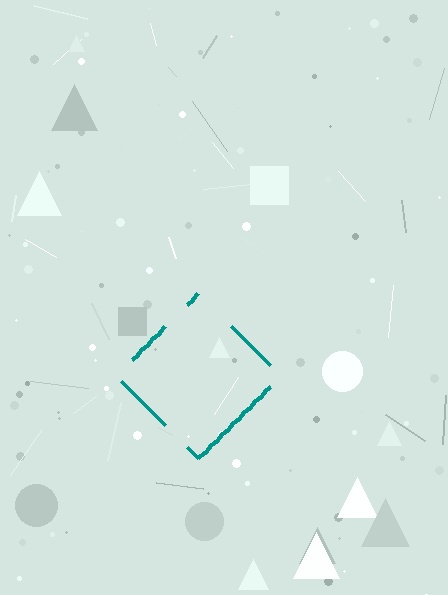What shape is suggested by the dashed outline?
The dashed outline suggests a diamond.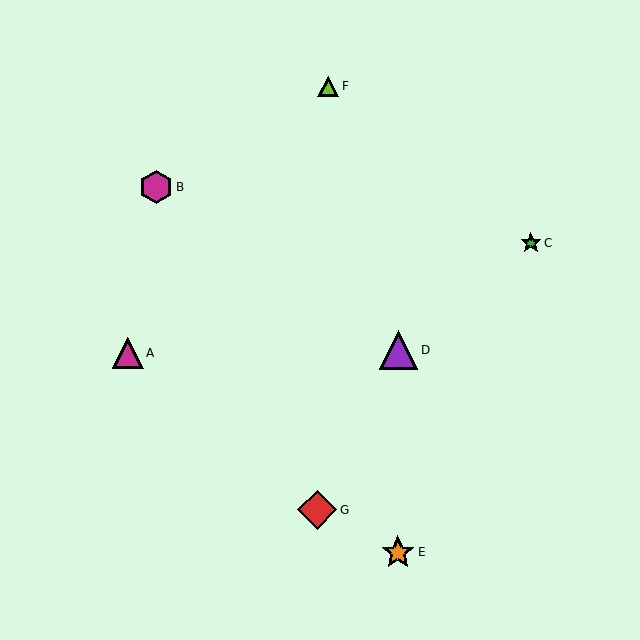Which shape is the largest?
The red diamond (labeled G) is the largest.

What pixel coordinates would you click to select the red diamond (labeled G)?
Click at (317, 510) to select the red diamond G.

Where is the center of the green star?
The center of the green star is at (531, 243).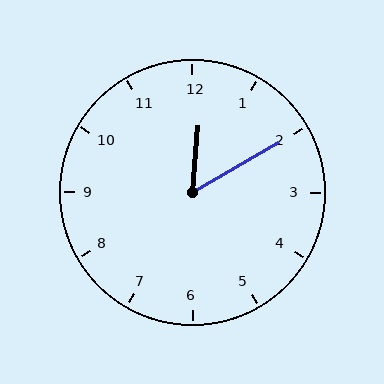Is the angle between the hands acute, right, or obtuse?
It is acute.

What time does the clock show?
12:10.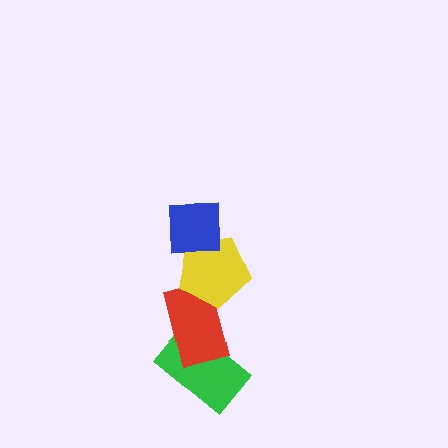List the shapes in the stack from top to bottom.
From top to bottom: the blue square, the yellow pentagon, the red rectangle, the green rectangle.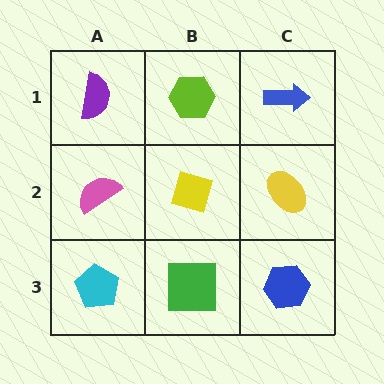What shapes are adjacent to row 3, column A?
A pink semicircle (row 2, column A), a green square (row 3, column B).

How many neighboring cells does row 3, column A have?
2.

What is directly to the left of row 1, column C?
A lime hexagon.